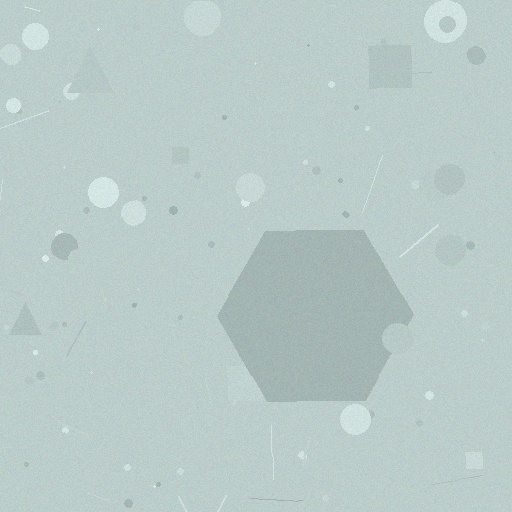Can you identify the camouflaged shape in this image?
The camouflaged shape is a hexagon.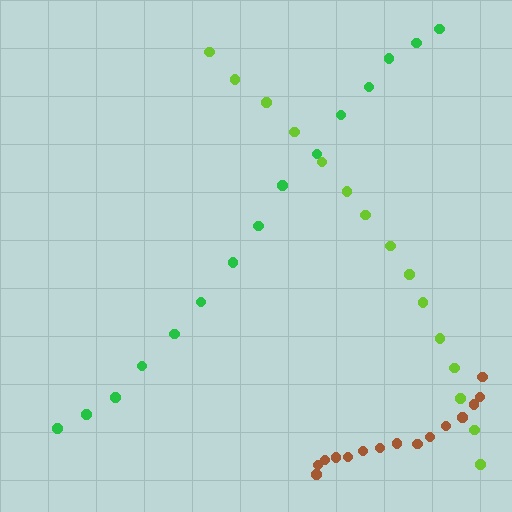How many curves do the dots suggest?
There are 3 distinct paths.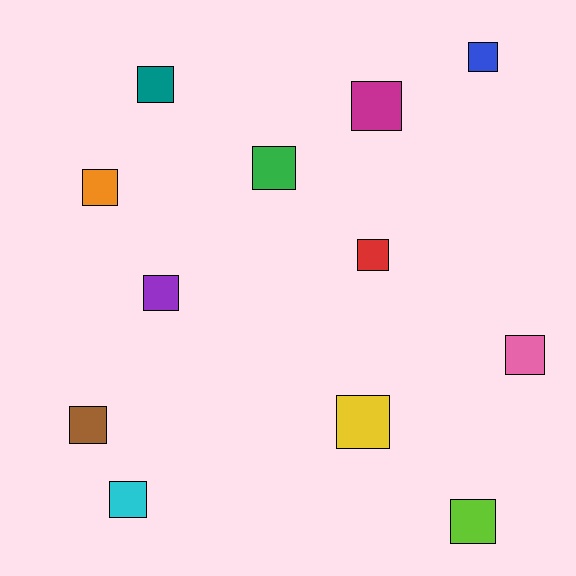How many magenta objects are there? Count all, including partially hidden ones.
There is 1 magenta object.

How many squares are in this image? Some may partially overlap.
There are 12 squares.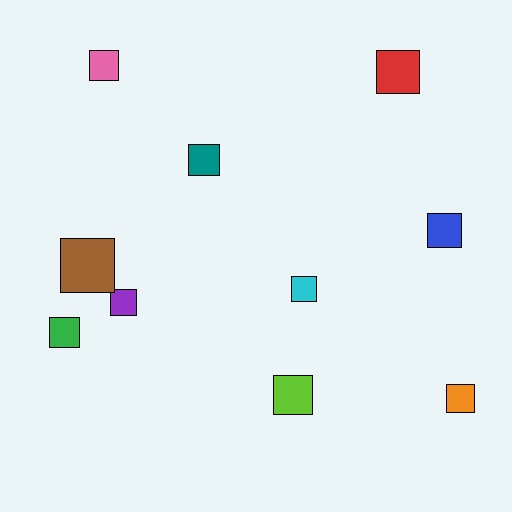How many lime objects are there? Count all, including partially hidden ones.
There is 1 lime object.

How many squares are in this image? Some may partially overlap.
There are 10 squares.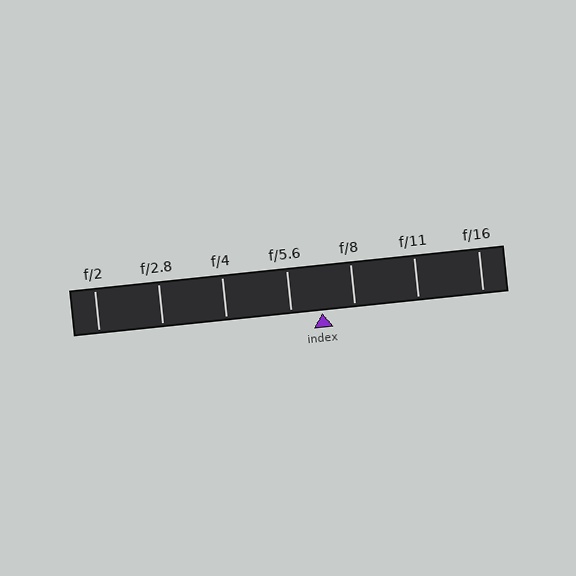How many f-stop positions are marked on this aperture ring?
There are 7 f-stop positions marked.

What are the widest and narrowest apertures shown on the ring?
The widest aperture shown is f/2 and the narrowest is f/16.